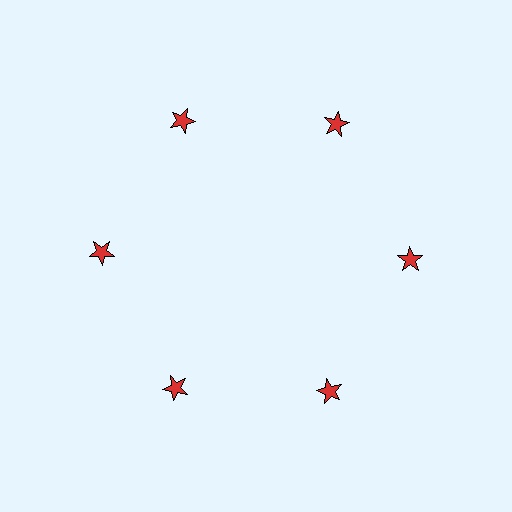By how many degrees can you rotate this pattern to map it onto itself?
The pattern maps onto itself every 60 degrees of rotation.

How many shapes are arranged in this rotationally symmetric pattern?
There are 6 shapes, arranged in 6 groups of 1.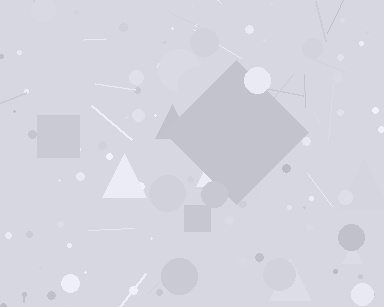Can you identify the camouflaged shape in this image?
The camouflaged shape is a diamond.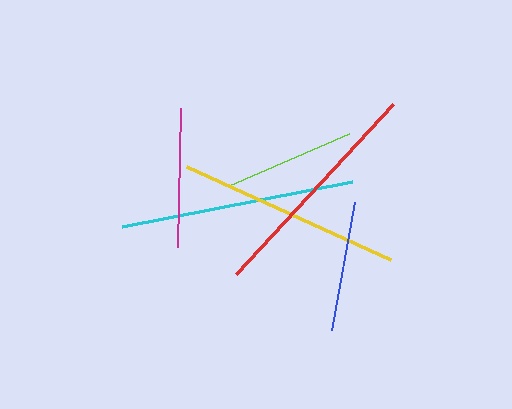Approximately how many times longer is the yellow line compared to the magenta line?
The yellow line is approximately 1.6 times the length of the magenta line.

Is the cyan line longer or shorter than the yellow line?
The cyan line is longer than the yellow line.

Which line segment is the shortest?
The blue line is the shortest at approximately 131 pixels.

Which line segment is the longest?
The cyan line is the longest at approximately 234 pixels.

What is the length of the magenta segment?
The magenta segment is approximately 139 pixels long.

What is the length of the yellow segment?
The yellow segment is approximately 225 pixels long.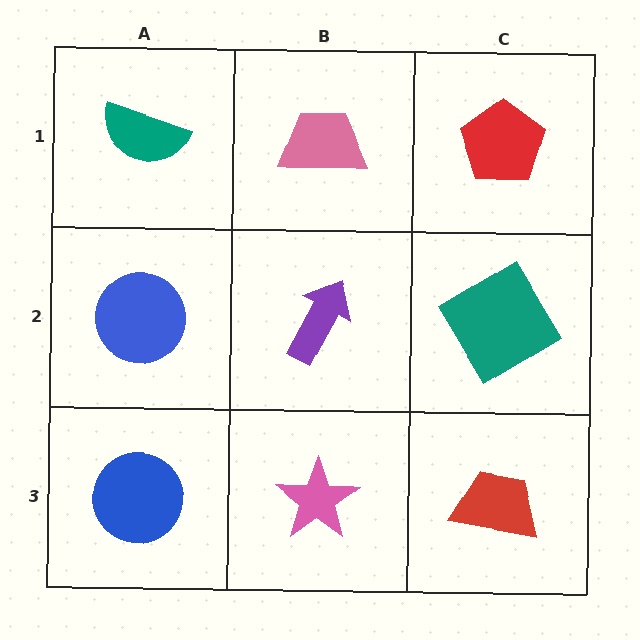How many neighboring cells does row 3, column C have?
2.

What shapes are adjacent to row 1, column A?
A blue circle (row 2, column A), a pink trapezoid (row 1, column B).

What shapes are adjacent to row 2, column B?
A pink trapezoid (row 1, column B), a pink star (row 3, column B), a blue circle (row 2, column A), a teal diamond (row 2, column C).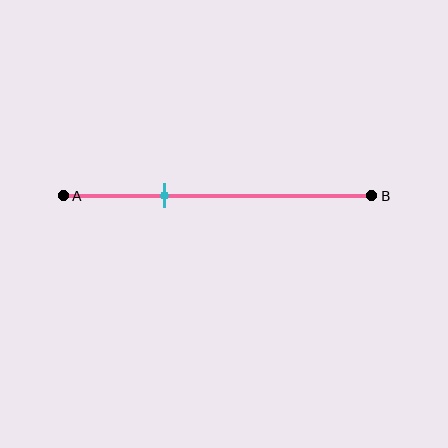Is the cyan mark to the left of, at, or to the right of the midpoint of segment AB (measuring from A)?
The cyan mark is to the left of the midpoint of segment AB.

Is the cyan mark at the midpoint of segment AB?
No, the mark is at about 35% from A, not at the 50% midpoint.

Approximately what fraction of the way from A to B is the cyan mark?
The cyan mark is approximately 35% of the way from A to B.